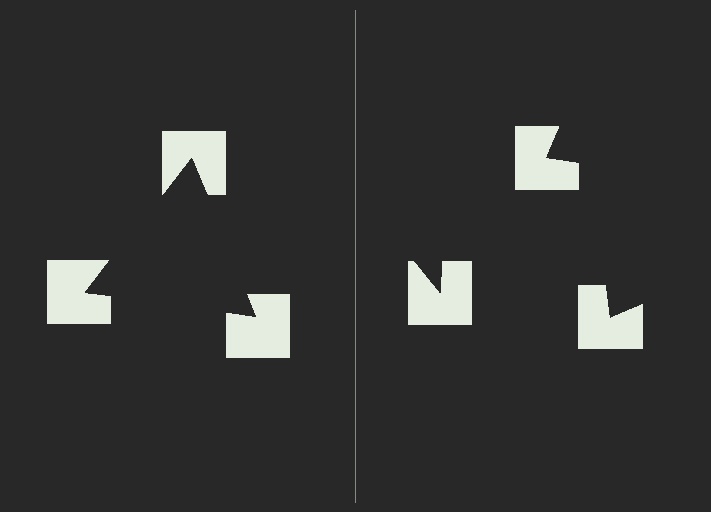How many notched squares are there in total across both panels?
6 — 3 on each side.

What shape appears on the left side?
An illusory triangle.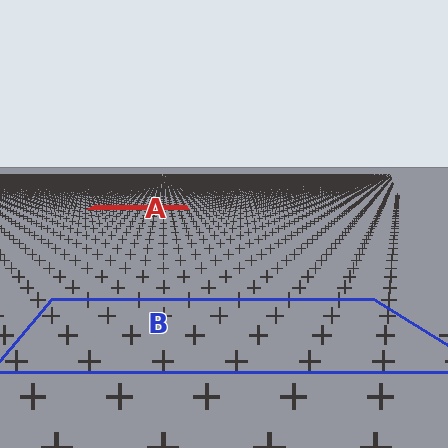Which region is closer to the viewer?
Region B is closer. The texture elements there are larger and more spread out.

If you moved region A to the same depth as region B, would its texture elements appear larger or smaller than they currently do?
They would appear larger. At a closer depth, the same texture elements are projected at a bigger on-screen size.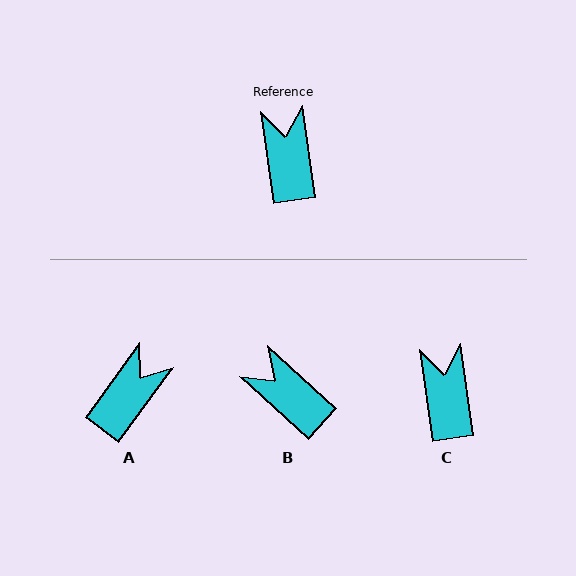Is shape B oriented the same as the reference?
No, it is off by about 39 degrees.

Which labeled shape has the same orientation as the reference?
C.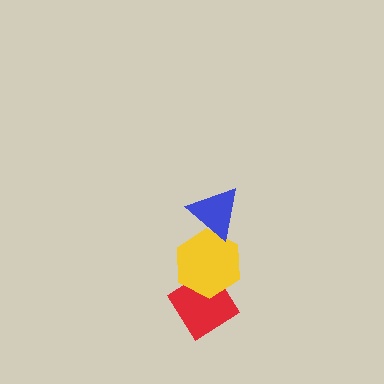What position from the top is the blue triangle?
The blue triangle is 1st from the top.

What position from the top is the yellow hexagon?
The yellow hexagon is 2nd from the top.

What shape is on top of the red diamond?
The yellow hexagon is on top of the red diamond.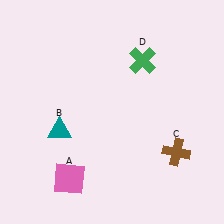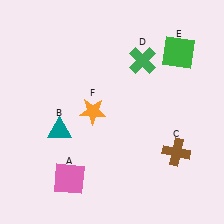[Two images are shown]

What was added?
A green square (E), an orange star (F) were added in Image 2.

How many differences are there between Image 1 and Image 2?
There are 2 differences between the two images.